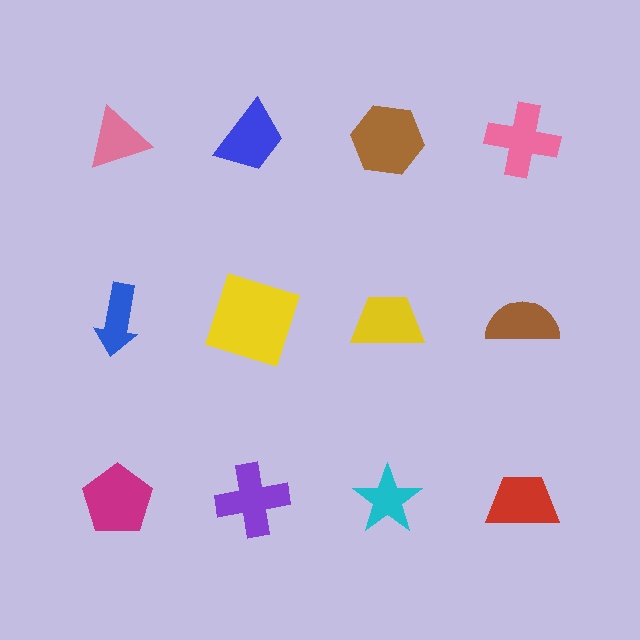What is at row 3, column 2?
A purple cross.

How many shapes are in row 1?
4 shapes.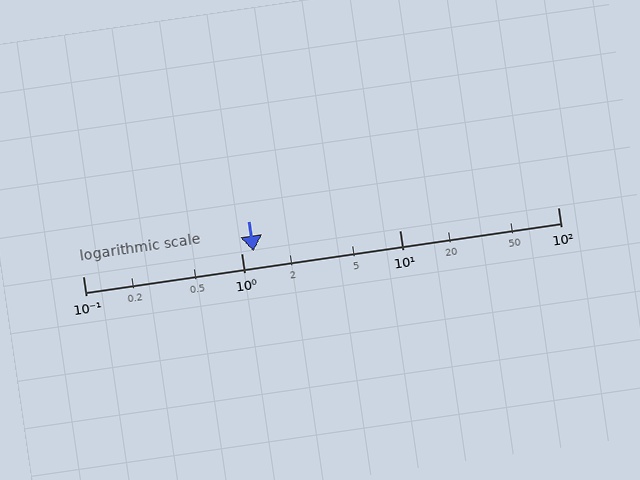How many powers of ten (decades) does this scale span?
The scale spans 3 decades, from 0.1 to 100.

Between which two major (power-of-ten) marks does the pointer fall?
The pointer is between 1 and 10.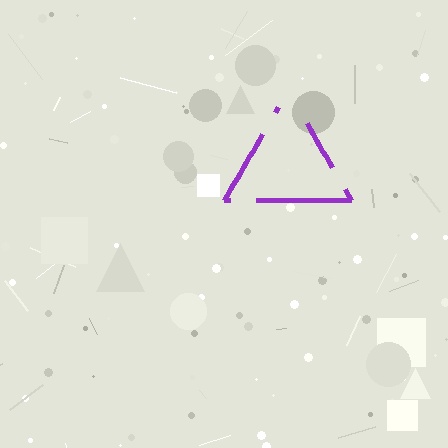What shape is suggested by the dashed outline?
The dashed outline suggests a triangle.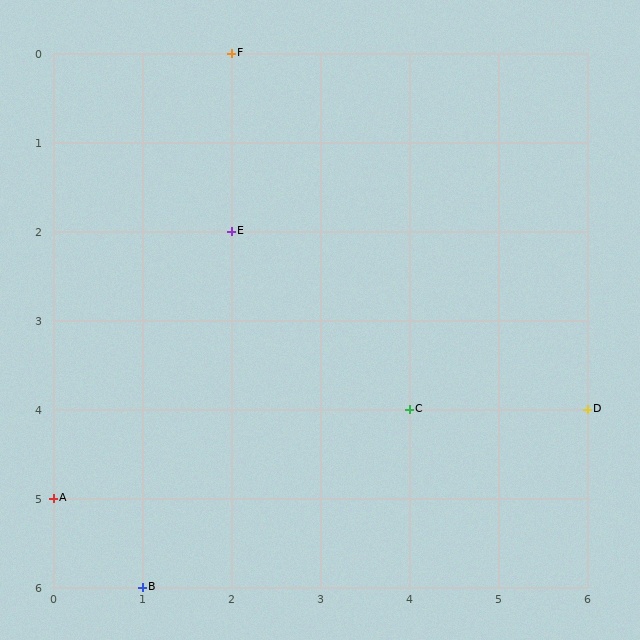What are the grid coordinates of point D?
Point D is at grid coordinates (6, 4).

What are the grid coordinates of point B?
Point B is at grid coordinates (1, 6).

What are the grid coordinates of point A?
Point A is at grid coordinates (0, 5).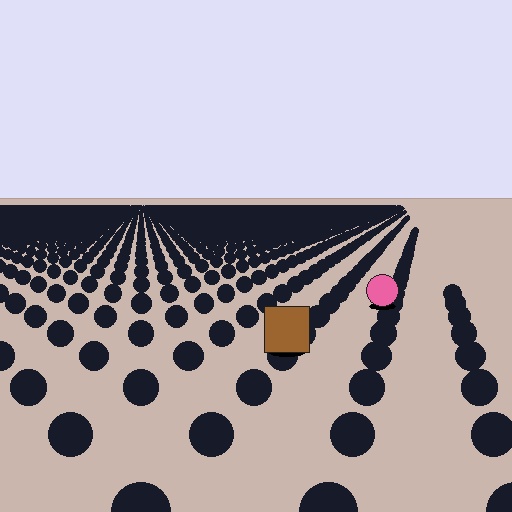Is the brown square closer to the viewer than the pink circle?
Yes. The brown square is closer — you can tell from the texture gradient: the ground texture is coarser near it.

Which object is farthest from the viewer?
The pink circle is farthest from the viewer. It appears smaller and the ground texture around it is denser.